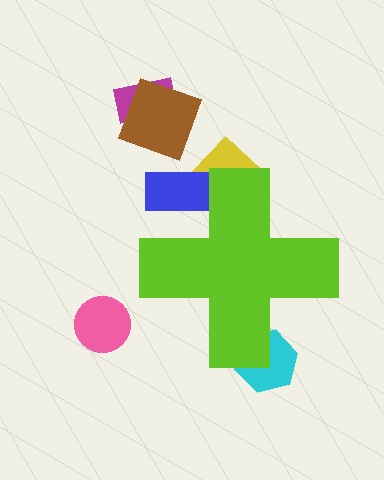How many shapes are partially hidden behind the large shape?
3 shapes are partially hidden.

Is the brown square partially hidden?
No, the brown square is fully visible.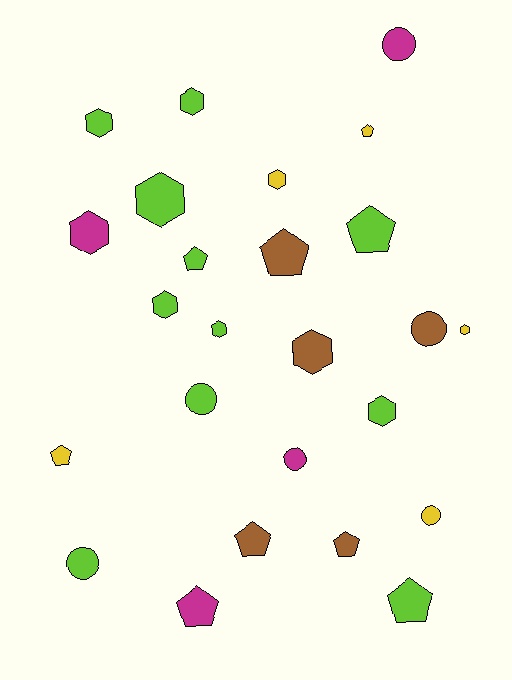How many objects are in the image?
There are 25 objects.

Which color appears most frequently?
Lime, with 11 objects.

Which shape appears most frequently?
Hexagon, with 10 objects.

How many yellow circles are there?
There is 1 yellow circle.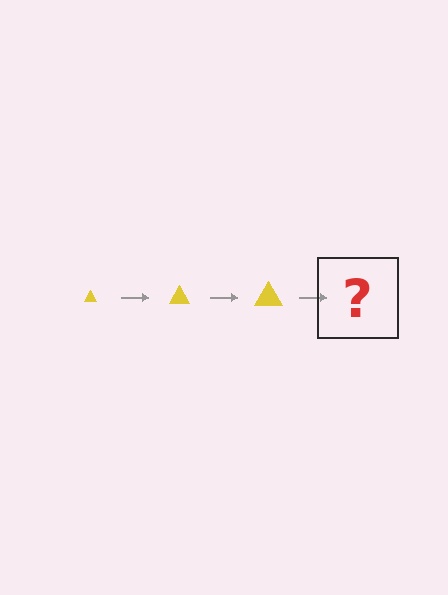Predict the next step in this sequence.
The next step is a yellow triangle, larger than the previous one.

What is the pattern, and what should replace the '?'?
The pattern is that the triangle gets progressively larger each step. The '?' should be a yellow triangle, larger than the previous one.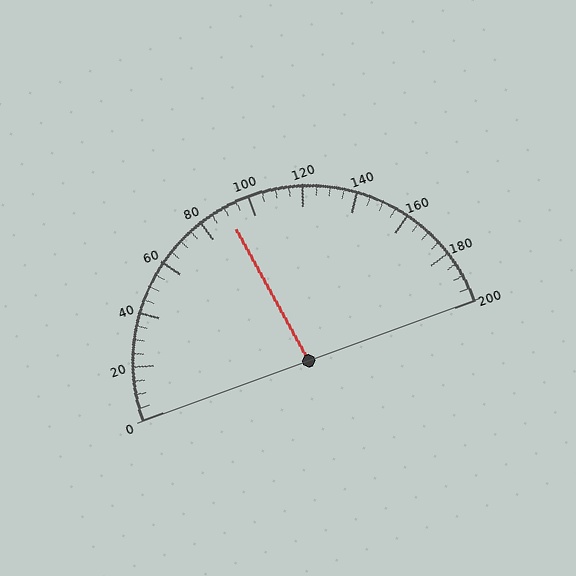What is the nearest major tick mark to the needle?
The nearest major tick mark is 80.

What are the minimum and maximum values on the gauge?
The gauge ranges from 0 to 200.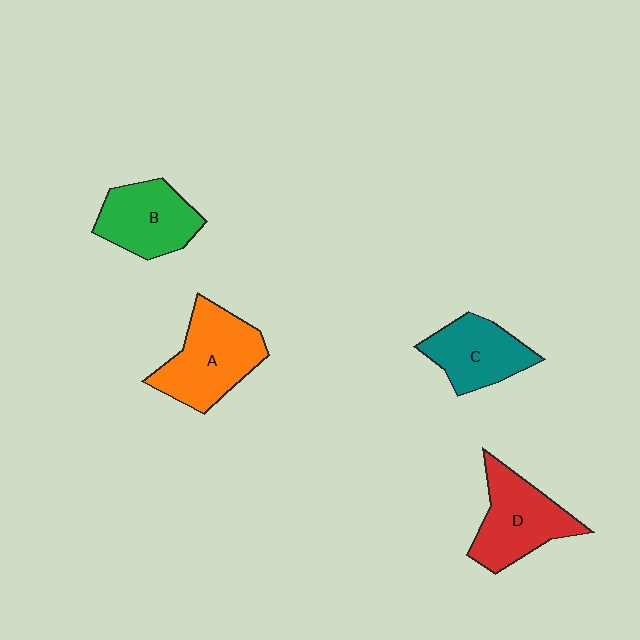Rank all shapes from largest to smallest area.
From largest to smallest: A (orange), D (red), B (green), C (teal).